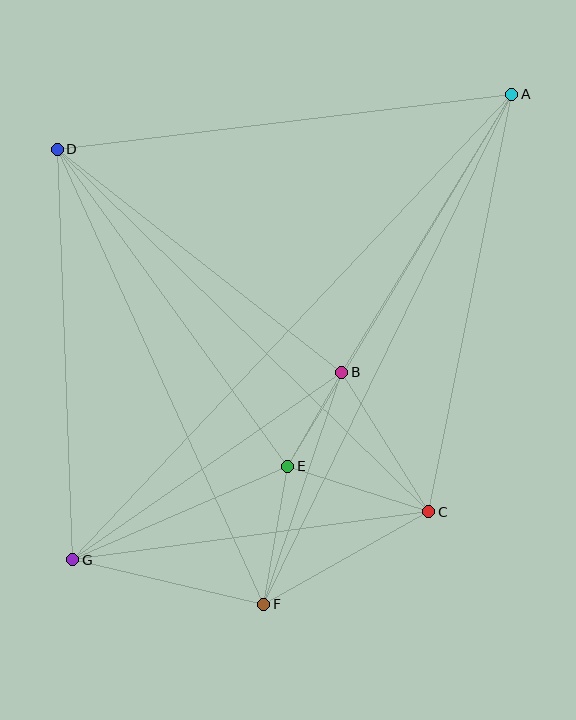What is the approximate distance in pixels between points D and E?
The distance between D and E is approximately 392 pixels.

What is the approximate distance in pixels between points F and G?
The distance between F and G is approximately 196 pixels.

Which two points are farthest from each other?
Points A and G are farthest from each other.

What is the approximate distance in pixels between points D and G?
The distance between D and G is approximately 411 pixels.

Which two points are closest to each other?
Points B and E are closest to each other.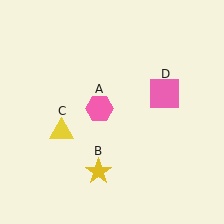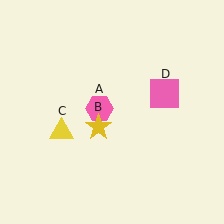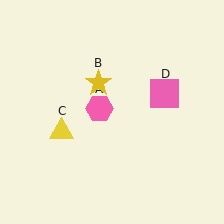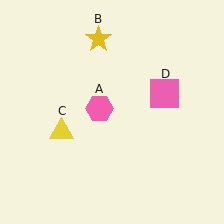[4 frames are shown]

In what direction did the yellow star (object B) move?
The yellow star (object B) moved up.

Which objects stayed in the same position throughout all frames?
Pink hexagon (object A) and yellow triangle (object C) and pink square (object D) remained stationary.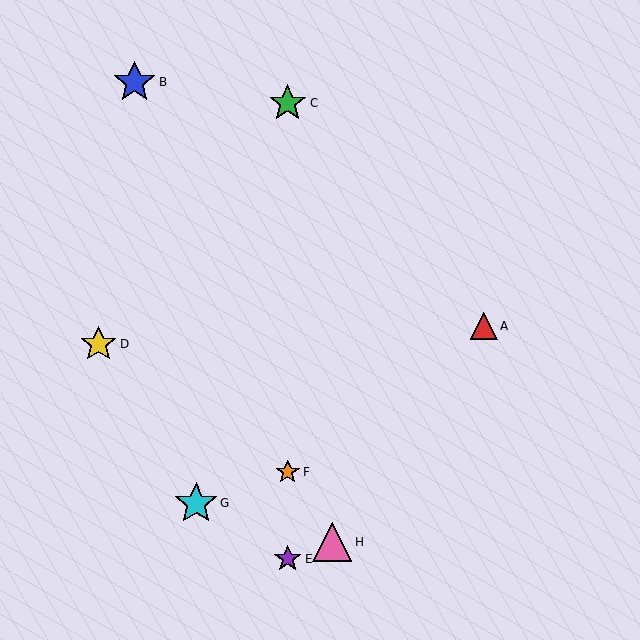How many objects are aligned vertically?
3 objects (C, E, F) are aligned vertically.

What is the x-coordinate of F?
Object F is at x≈288.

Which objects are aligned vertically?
Objects C, E, F are aligned vertically.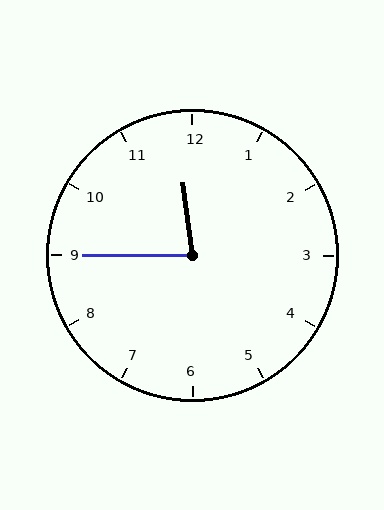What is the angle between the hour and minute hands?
Approximately 82 degrees.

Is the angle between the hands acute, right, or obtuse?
It is acute.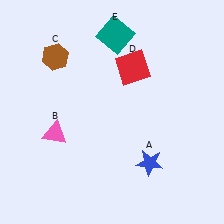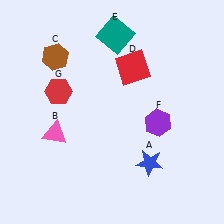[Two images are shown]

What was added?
A purple hexagon (F), a red hexagon (G) were added in Image 2.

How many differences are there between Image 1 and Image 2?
There are 2 differences between the two images.